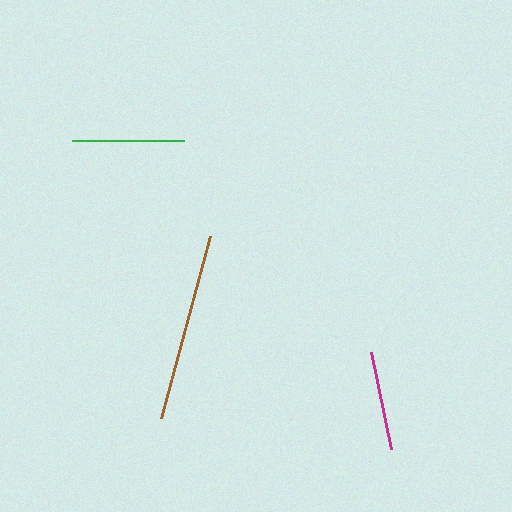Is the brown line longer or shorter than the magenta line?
The brown line is longer than the magenta line.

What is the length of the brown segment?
The brown segment is approximately 188 pixels long.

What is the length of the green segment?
The green segment is approximately 112 pixels long.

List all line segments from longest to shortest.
From longest to shortest: brown, green, magenta.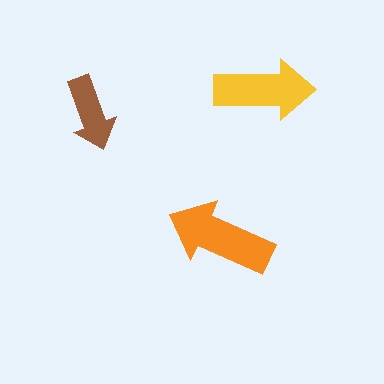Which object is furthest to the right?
The yellow arrow is rightmost.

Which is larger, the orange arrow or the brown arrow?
The orange one.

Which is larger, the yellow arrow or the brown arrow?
The yellow one.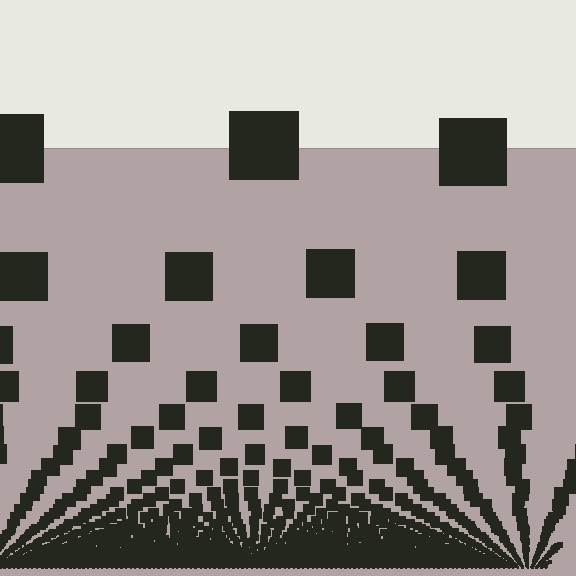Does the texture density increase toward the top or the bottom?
Density increases toward the bottom.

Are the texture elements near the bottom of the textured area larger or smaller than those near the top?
Smaller. The gradient is inverted — elements near the bottom are smaller and denser.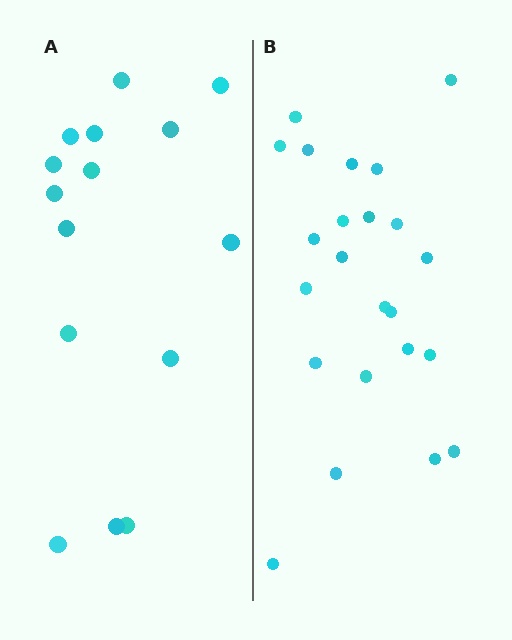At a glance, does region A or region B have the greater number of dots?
Region B (the right region) has more dots.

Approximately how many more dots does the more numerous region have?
Region B has roughly 8 or so more dots than region A.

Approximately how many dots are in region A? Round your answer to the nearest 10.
About 20 dots. (The exact count is 15, which rounds to 20.)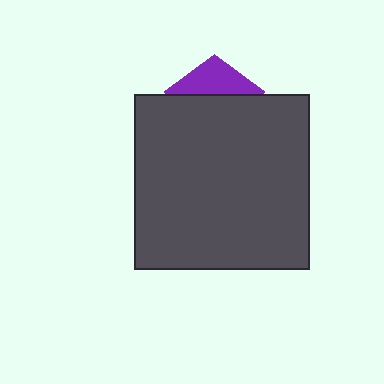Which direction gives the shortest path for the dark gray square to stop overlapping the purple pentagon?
Moving down gives the shortest separation.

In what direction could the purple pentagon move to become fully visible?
The purple pentagon could move up. That would shift it out from behind the dark gray square entirely.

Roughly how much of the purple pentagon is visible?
A small part of it is visible (roughly 31%).